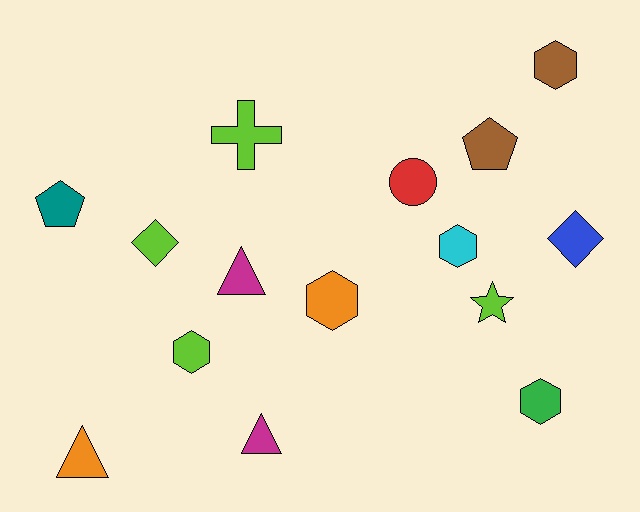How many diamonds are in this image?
There are 2 diamonds.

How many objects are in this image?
There are 15 objects.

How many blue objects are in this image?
There is 1 blue object.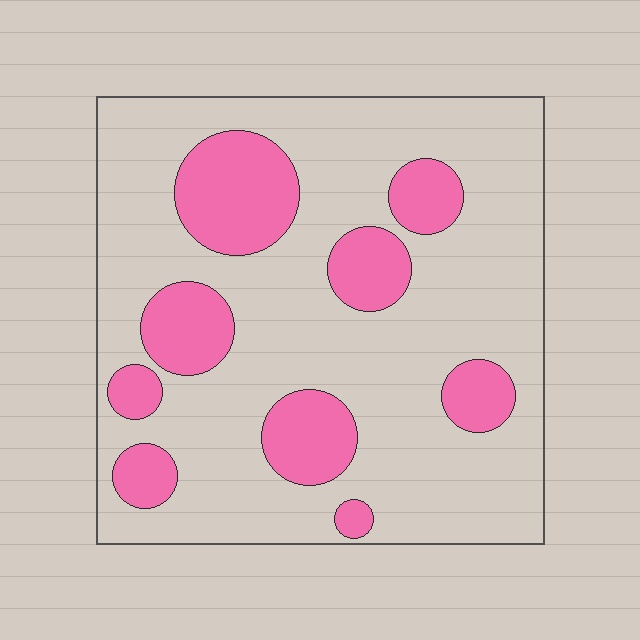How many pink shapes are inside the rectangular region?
9.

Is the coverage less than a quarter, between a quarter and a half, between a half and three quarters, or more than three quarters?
Less than a quarter.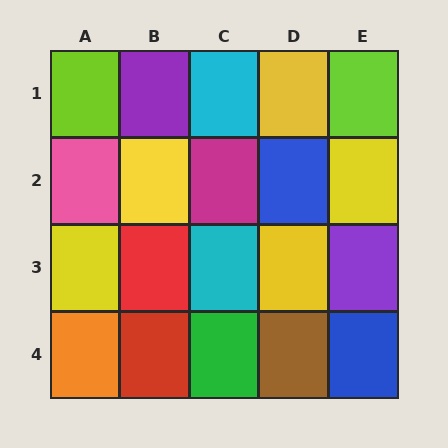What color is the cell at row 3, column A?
Yellow.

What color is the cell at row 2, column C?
Magenta.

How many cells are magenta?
1 cell is magenta.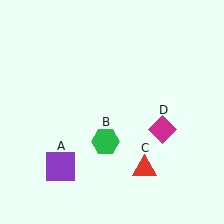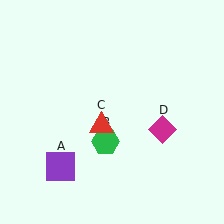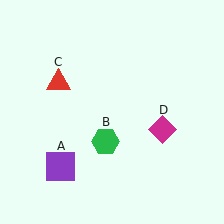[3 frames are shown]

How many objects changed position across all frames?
1 object changed position: red triangle (object C).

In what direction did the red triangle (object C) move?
The red triangle (object C) moved up and to the left.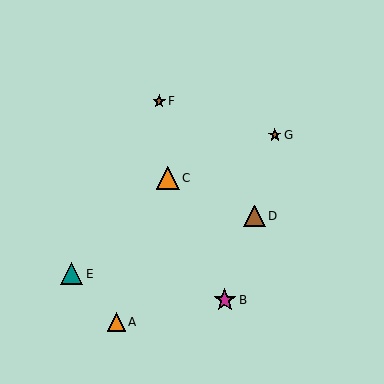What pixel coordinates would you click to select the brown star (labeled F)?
Click at (159, 101) to select the brown star F.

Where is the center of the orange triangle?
The center of the orange triangle is at (116, 322).